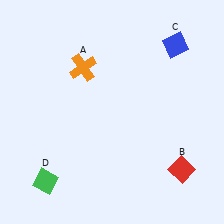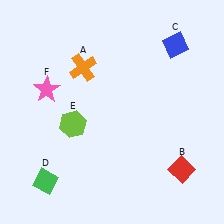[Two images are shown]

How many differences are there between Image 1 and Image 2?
There are 2 differences between the two images.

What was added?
A lime hexagon (E), a pink star (F) were added in Image 2.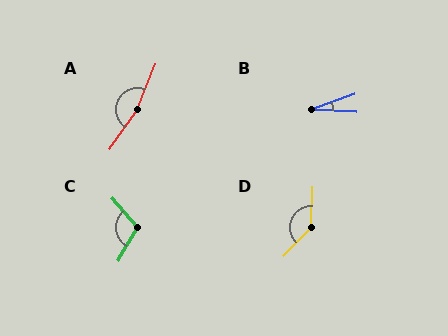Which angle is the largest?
A, at approximately 166 degrees.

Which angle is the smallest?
B, at approximately 23 degrees.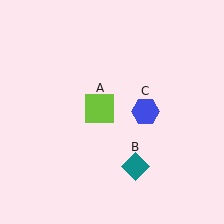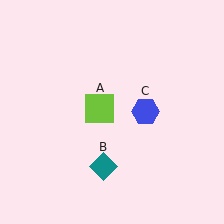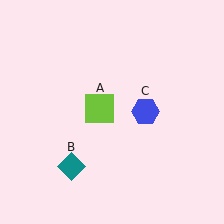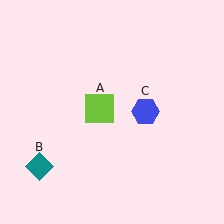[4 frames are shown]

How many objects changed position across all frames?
1 object changed position: teal diamond (object B).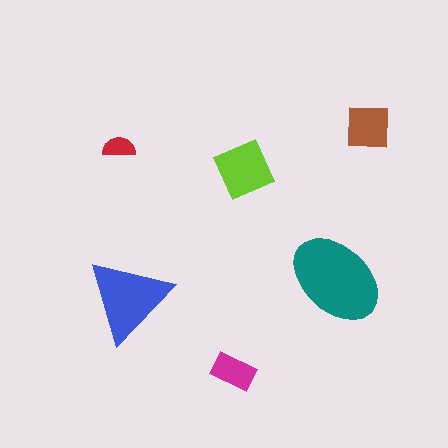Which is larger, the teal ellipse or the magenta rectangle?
The teal ellipse.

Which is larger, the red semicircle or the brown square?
The brown square.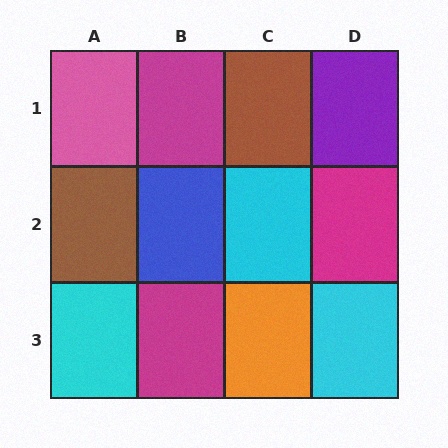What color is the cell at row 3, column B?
Magenta.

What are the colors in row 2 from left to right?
Brown, blue, cyan, magenta.